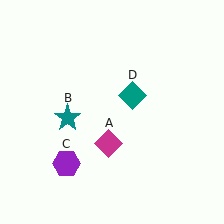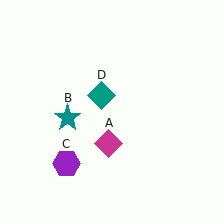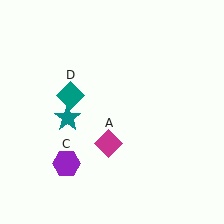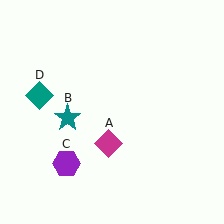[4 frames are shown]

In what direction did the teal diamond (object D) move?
The teal diamond (object D) moved left.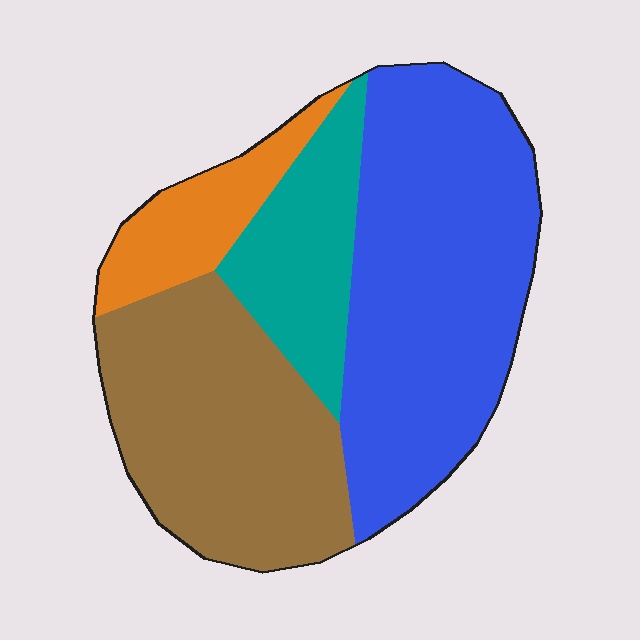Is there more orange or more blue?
Blue.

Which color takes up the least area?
Orange, at roughly 10%.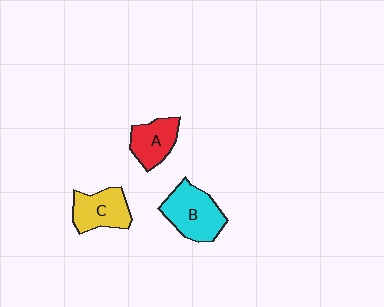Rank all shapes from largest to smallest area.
From largest to smallest: B (cyan), C (yellow), A (red).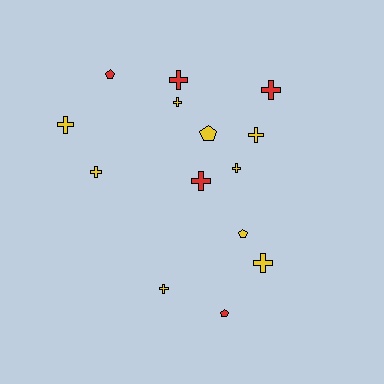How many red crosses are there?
There are 3 red crosses.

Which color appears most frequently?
Yellow, with 9 objects.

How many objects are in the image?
There are 14 objects.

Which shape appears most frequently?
Cross, with 10 objects.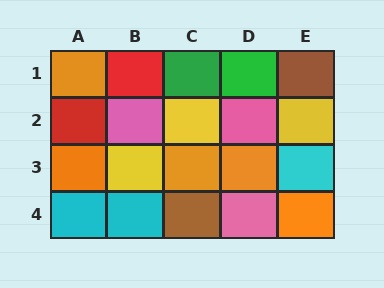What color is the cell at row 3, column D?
Orange.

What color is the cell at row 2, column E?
Yellow.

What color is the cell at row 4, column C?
Brown.